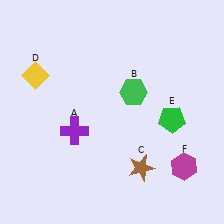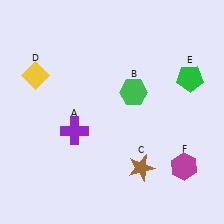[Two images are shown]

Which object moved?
The green pentagon (E) moved up.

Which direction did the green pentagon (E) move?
The green pentagon (E) moved up.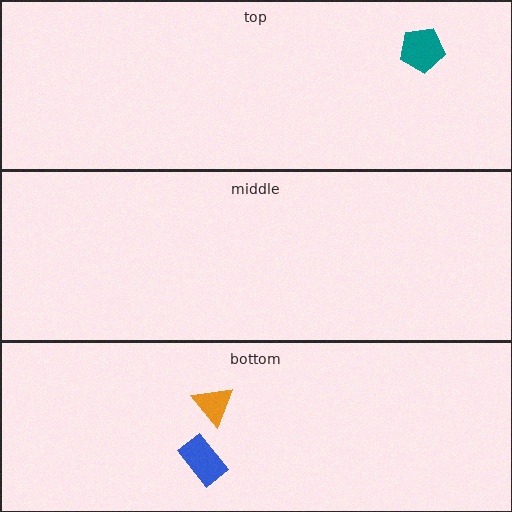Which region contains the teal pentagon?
The top region.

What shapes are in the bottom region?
The blue rectangle, the orange triangle.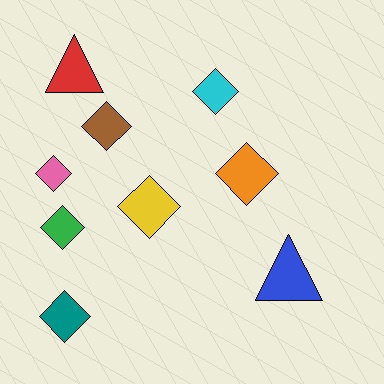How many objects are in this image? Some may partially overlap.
There are 9 objects.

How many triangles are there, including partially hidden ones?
There are 2 triangles.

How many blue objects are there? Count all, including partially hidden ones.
There is 1 blue object.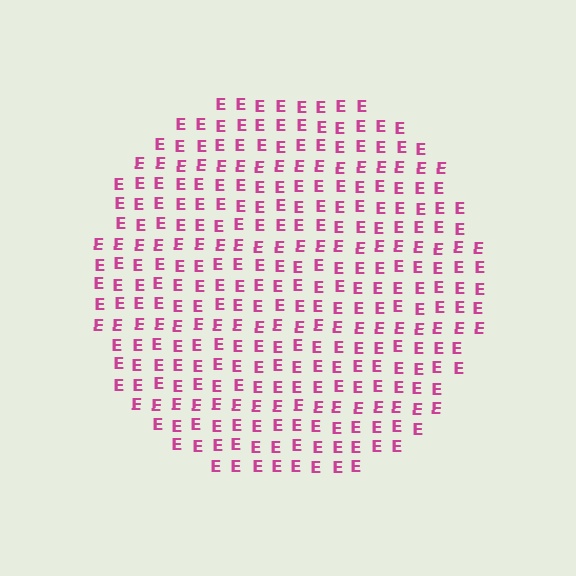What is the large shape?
The large shape is a circle.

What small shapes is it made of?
It is made of small letter E's.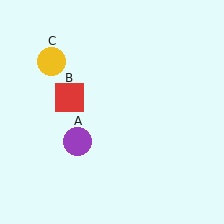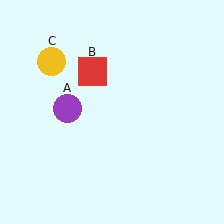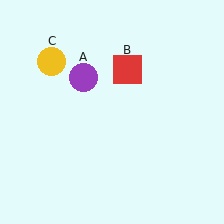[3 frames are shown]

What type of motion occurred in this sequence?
The purple circle (object A), red square (object B) rotated clockwise around the center of the scene.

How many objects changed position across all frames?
2 objects changed position: purple circle (object A), red square (object B).